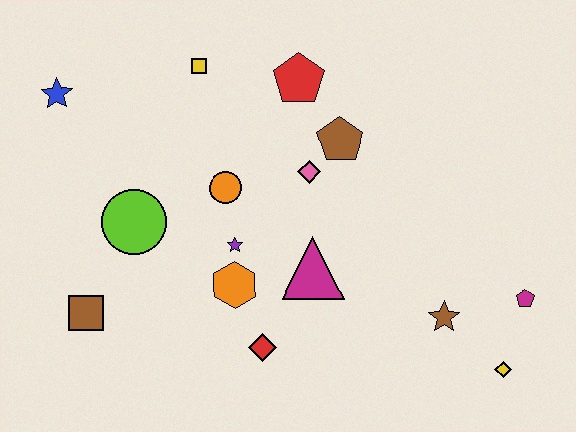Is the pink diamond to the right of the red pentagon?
Yes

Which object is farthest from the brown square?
The magenta pentagon is farthest from the brown square.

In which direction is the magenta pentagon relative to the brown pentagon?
The magenta pentagon is to the right of the brown pentagon.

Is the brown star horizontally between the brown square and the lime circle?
No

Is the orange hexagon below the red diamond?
No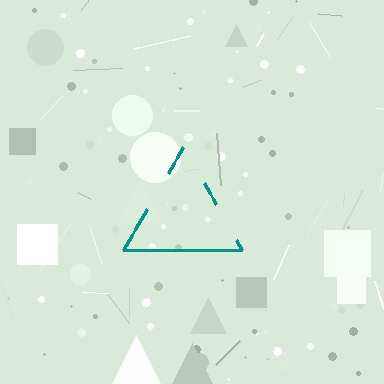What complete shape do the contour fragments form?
The contour fragments form a triangle.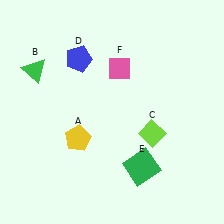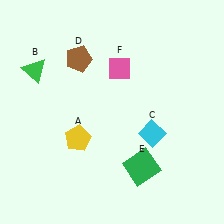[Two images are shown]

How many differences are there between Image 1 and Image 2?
There are 2 differences between the two images.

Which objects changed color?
C changed from lime to cyan. D changed from blue to brown.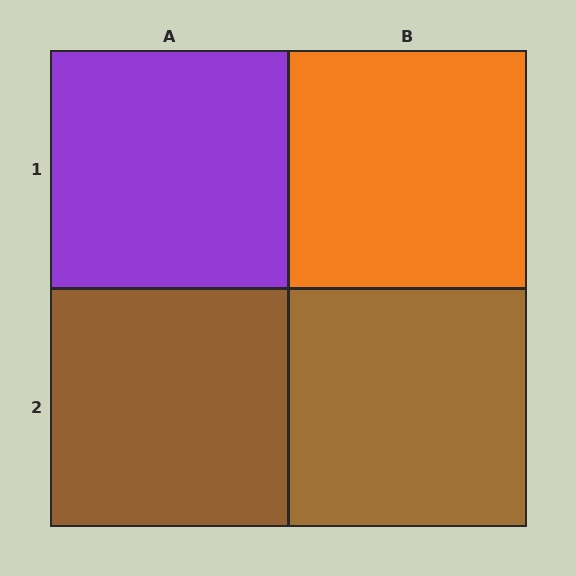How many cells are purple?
1 cell is purple.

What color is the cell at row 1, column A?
Purple.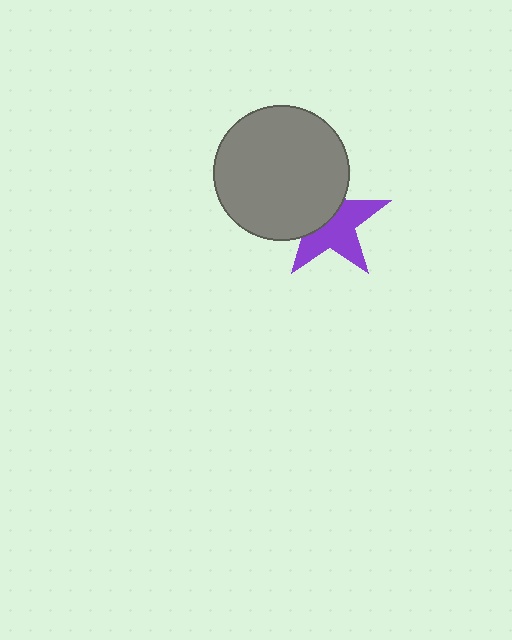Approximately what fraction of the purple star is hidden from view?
Roughly 43% of the purple star is hidden behind the gray circle.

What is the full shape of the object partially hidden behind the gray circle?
The partially hidden object is a purple star.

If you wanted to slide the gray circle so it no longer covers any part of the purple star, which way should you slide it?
Slide it toward the upper-left — that is the most direct way to separate the two shapes.